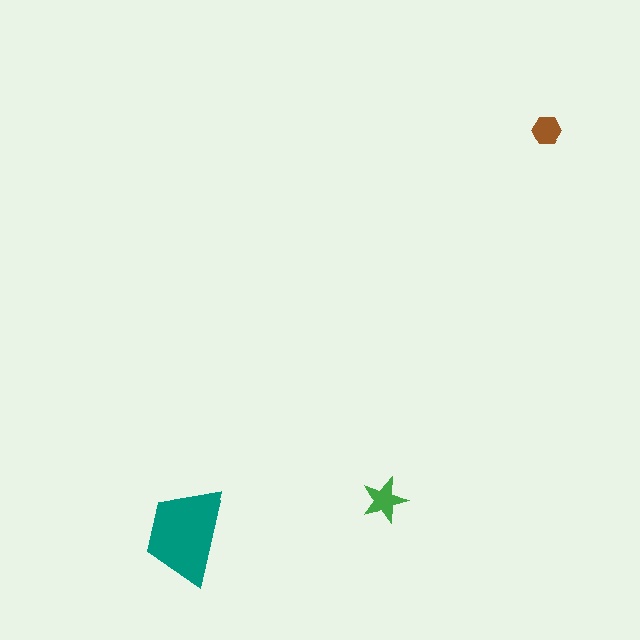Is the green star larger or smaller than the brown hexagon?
Larger.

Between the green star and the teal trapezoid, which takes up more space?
The teal trapezoid.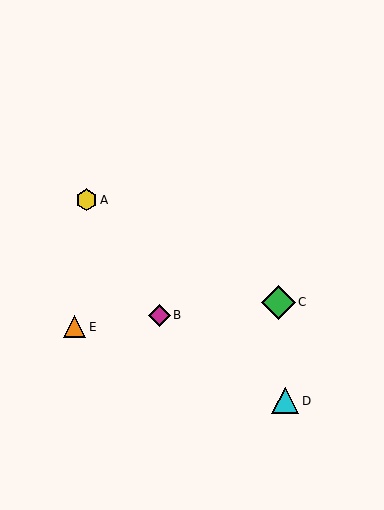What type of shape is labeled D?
Shape D is a cyan triangle.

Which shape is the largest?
The green diamond (labeled C) is the largest.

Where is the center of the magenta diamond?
The center of the magenta diamond is at (159, 315).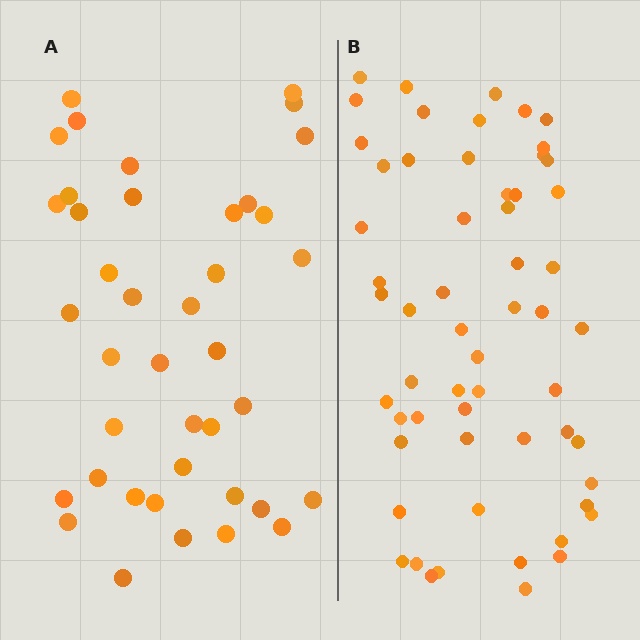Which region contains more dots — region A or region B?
Region B (the right region) has more dots.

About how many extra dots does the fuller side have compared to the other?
Region B has approximately 20 more dots than region A.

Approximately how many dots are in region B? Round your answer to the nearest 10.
About 60 dots. (The exact count is 58, which rounds to 60.)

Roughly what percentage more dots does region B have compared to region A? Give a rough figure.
About 45% more.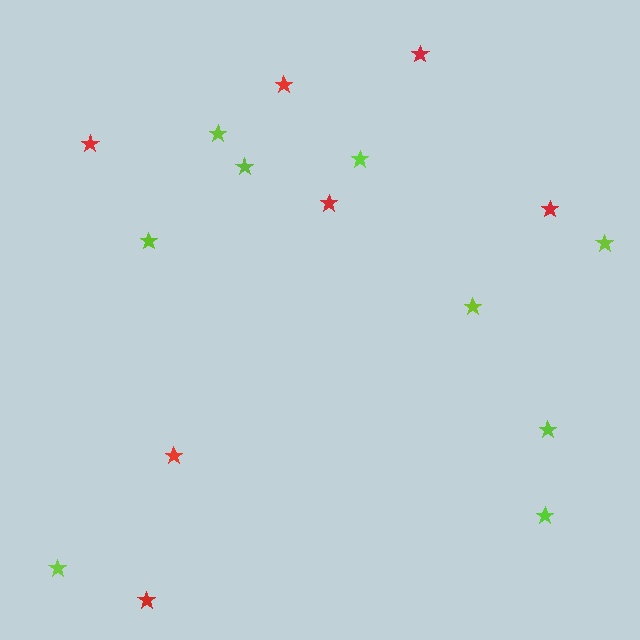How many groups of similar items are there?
There are 2 groups: one group of lime stars (9) and one group of red stars (7).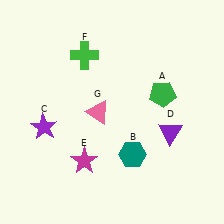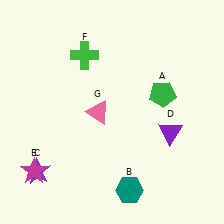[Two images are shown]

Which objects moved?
The objects that moved are: the teal hexagon (B), the purple star (C), the magenta star (E).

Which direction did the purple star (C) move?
The purple star (C) moved down.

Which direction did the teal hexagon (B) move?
The teal hexagon (B) moved down.